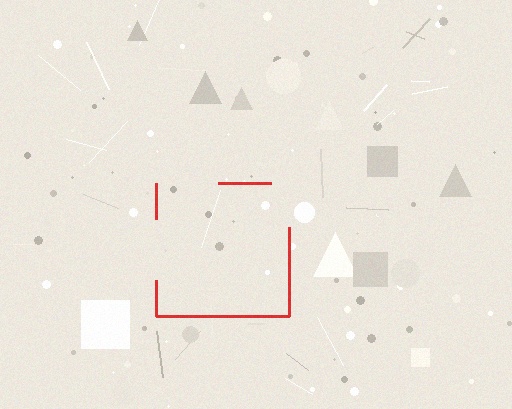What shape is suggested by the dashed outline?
The dashed outline suggests a square.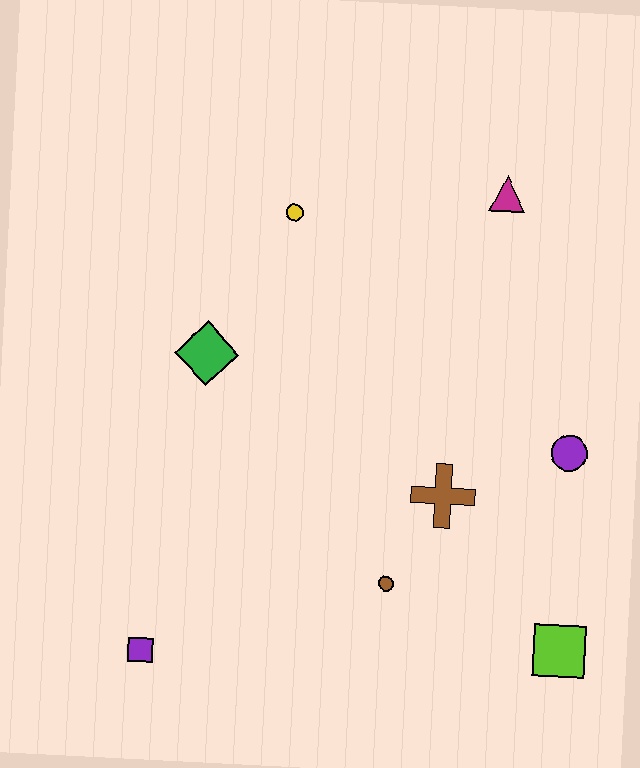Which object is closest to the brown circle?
The brown cross is closest to the brown circle.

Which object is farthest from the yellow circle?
The lime square is farthest from the yellow circle.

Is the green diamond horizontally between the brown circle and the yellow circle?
No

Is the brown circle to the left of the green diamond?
No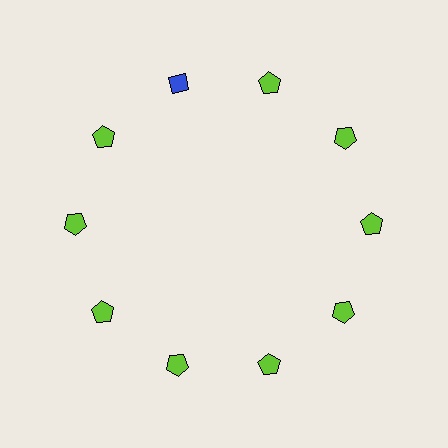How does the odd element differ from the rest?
It differs in both color (blue instead of lime) and shape (diamond instead of pentagon).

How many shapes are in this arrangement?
There are 10 shapes arranged in a ring pattern.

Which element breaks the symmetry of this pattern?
The blue diamond at roughly the 11 o'clock position breaks the symmetry. All other shapes are lime pentagons.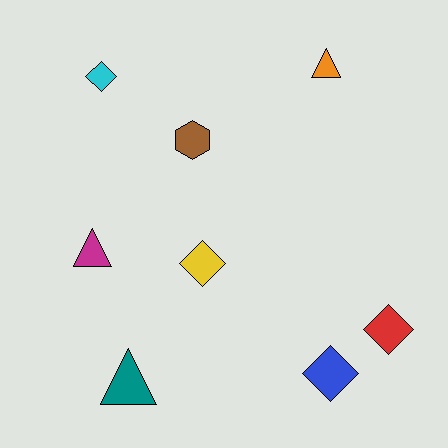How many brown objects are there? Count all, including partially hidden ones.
There is 1 brown object.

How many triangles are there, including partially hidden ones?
There are 3 triangles.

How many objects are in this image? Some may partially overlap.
There are 8 objects.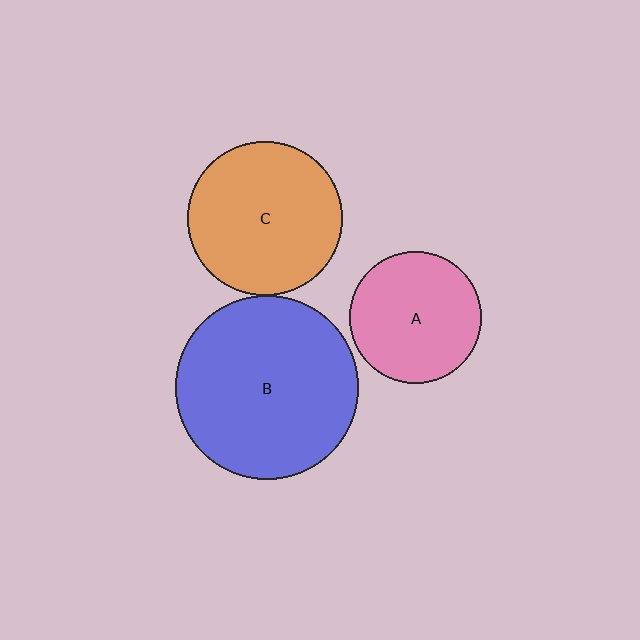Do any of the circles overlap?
No, none of the circles overlap.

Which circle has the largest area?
Circle B (blue).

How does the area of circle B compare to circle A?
Approximately 1.9 times.